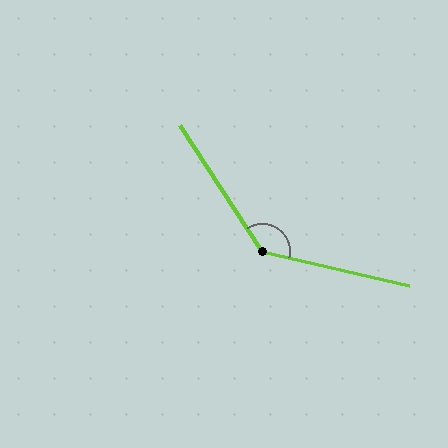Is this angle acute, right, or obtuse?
It is obtuse.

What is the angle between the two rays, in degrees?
Approximately 136 degrees.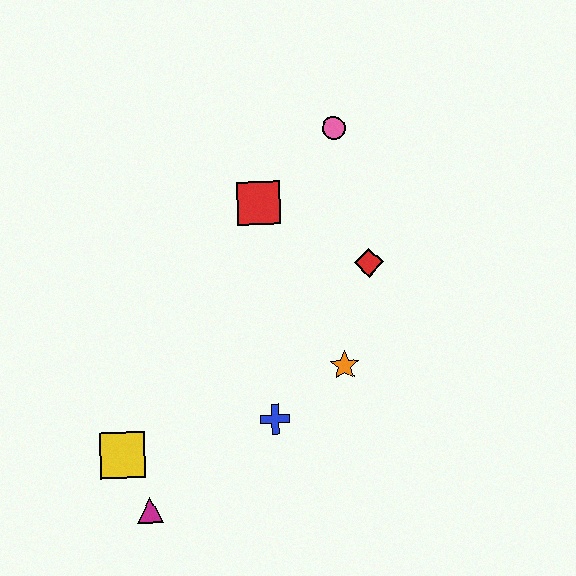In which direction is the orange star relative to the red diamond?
The orange star is below the red diamond.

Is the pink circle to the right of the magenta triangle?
Yes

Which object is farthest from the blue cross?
The pink circle is farthest from the blue cross.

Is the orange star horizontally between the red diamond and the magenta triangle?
Yes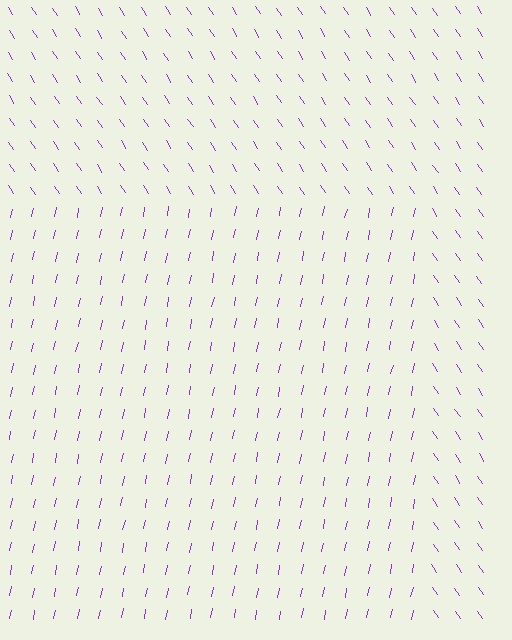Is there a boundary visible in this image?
Yes, there is a texture boundary formed by a change in line orientation.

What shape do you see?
I see a rectangle.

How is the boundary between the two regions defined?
The boundary is defined purely by a change in line orientation (approximately 45 degrees difference). All lines are the same color and thickness.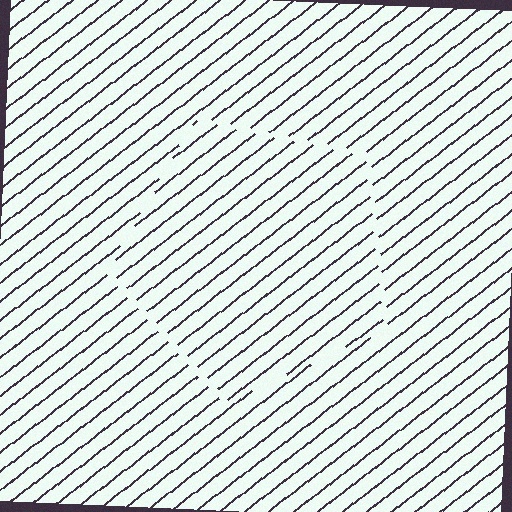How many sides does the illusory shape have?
5 sides — the line-ends trace a pentagon.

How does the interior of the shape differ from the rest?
The interior of the shape contains the same grating, shifted by half a period — the contour is defined by the phase discontinuity where line-ends from the inner and outer gratings abut.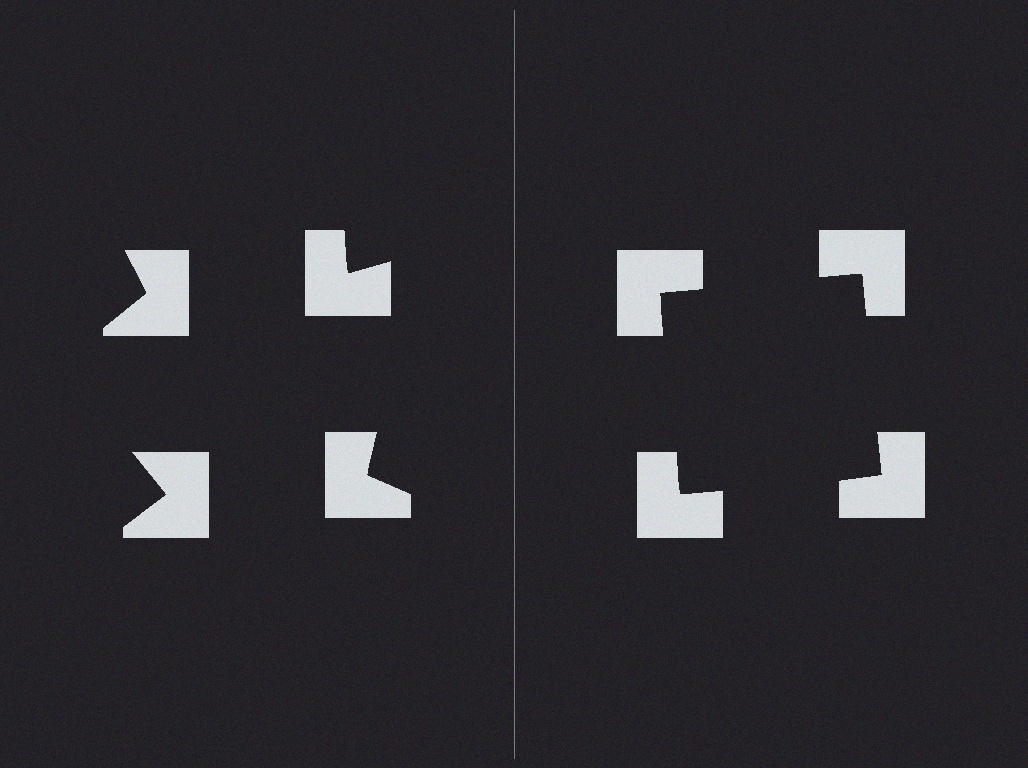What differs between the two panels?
The notched squares are positioned identically on both sides; only the wedge orientations differ. On the right they align to a square; on the left they are misaligned.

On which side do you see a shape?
An illusory square appears on the right side. On the left side the wedge cuts are rotated, so no coherent shape forms.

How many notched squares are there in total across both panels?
8 — 4 on each side.